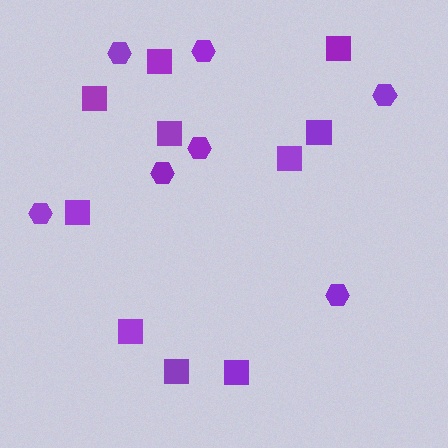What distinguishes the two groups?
There are 2 groups: one group of hexagons (7) and one group of squares (10).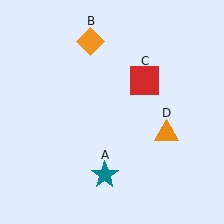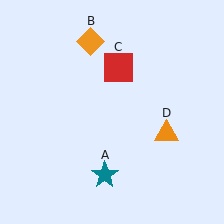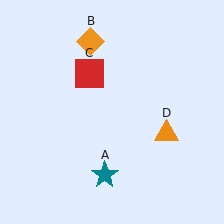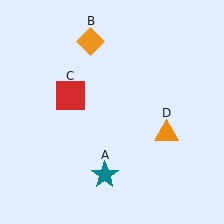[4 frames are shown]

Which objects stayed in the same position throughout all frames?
Teal star (object A) and orange diamond (object B) and orange triangle (object D) remained stationary.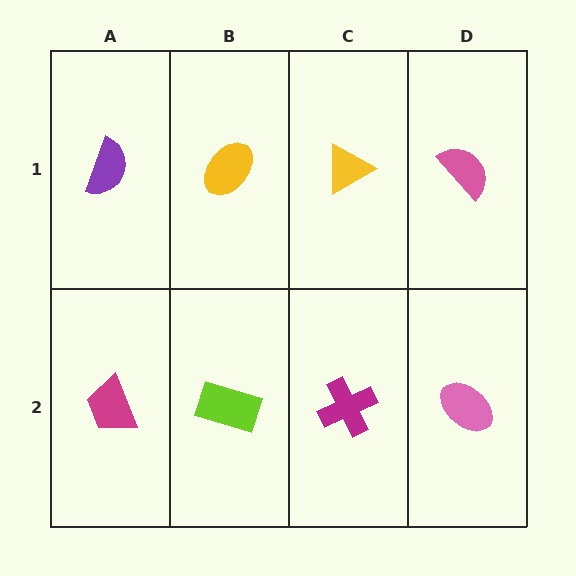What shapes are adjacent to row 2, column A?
A purple semicircle (row 1, column A), a lime rectangle (row 2, column B).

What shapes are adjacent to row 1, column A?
A magenta trapezoid (row 2, column A), a yellow ellipse (row 1, column B).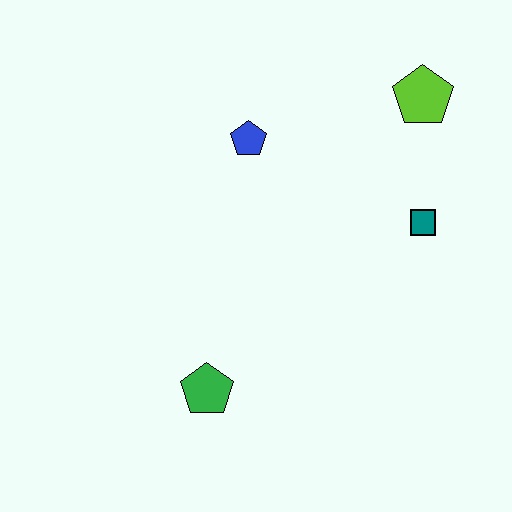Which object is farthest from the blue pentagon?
The green pentagon is farthest from the blue pentagon.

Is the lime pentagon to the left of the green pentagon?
No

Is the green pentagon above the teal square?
No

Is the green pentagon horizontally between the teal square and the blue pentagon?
No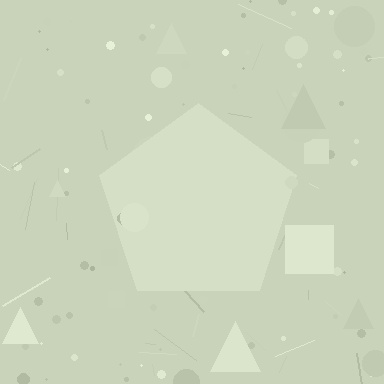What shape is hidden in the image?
A pentagon is hidden in the image.